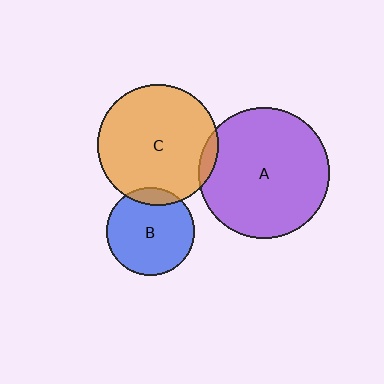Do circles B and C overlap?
Yes.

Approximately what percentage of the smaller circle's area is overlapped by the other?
Approximately 10%.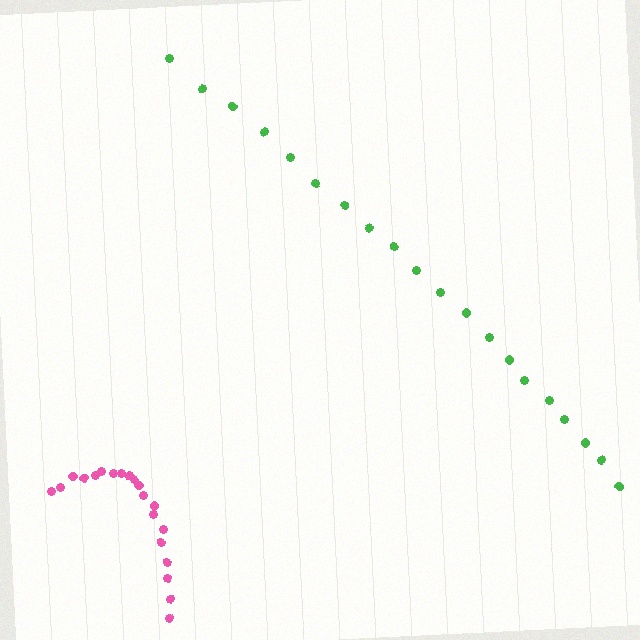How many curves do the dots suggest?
There are 2 distinct paths.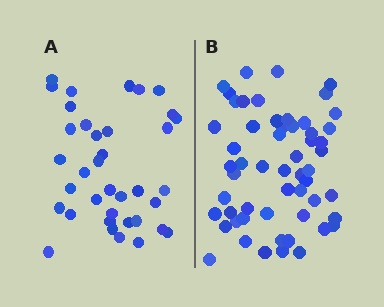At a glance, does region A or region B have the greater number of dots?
Region B (the right region) has more dots.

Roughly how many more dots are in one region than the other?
Region B has approximately 20 more dots than region A.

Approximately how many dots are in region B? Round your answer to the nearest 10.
About 60 dots. (The exact count is 56, which rounds to 60.)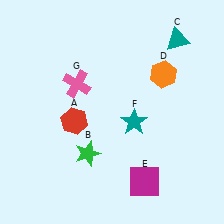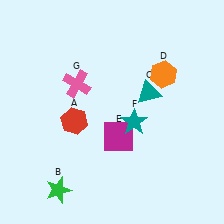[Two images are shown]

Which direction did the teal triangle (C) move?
The teal triangle (C) moved down.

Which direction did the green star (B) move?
The green star (B) moved down.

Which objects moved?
The objects that moved are: the green star (B), the teal triangle (C), the magenta square (E).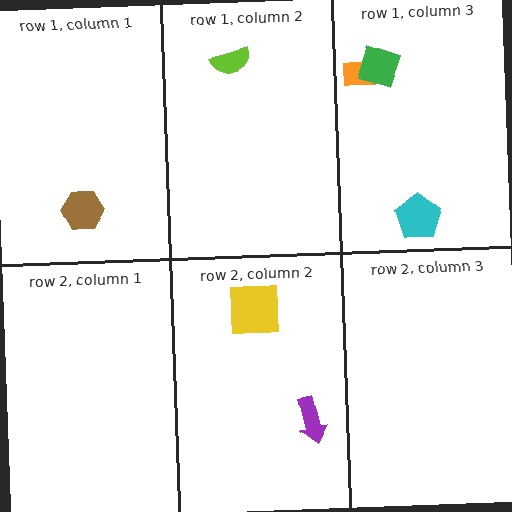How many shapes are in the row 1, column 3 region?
3.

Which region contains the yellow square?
The row 2, column 2 region.